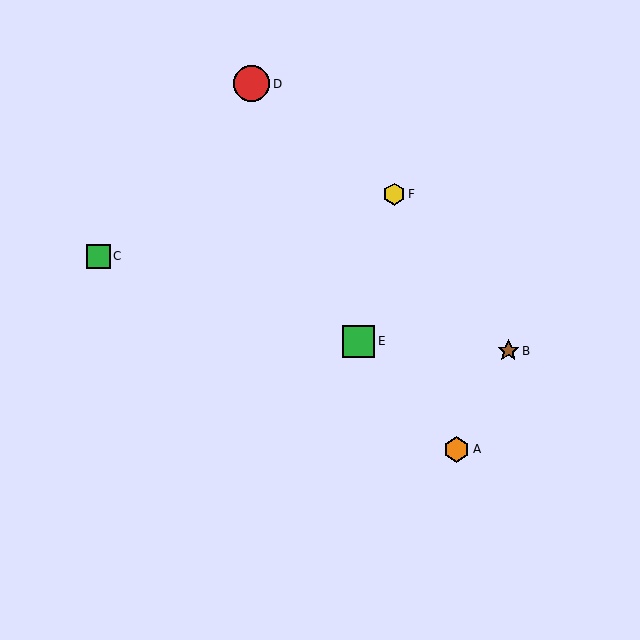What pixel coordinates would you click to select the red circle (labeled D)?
Click at (252, 84) to select the red circle D.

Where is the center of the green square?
The center of the green square is at (98, 256).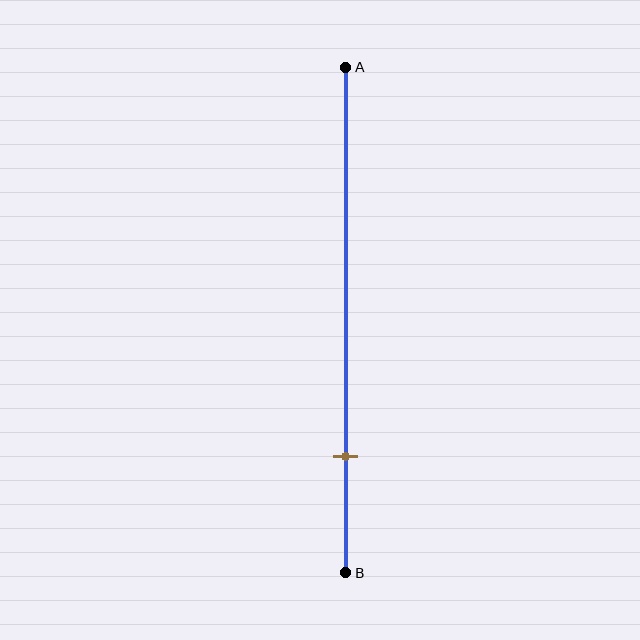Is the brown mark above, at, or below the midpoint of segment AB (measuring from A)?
The brown mark is below the midpoint of segment AB.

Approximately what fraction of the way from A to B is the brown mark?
The brown mark is approximately 75% of the way from A to B.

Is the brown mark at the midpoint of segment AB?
No, the mark is at about 75% from A, not at the 50% midpoint.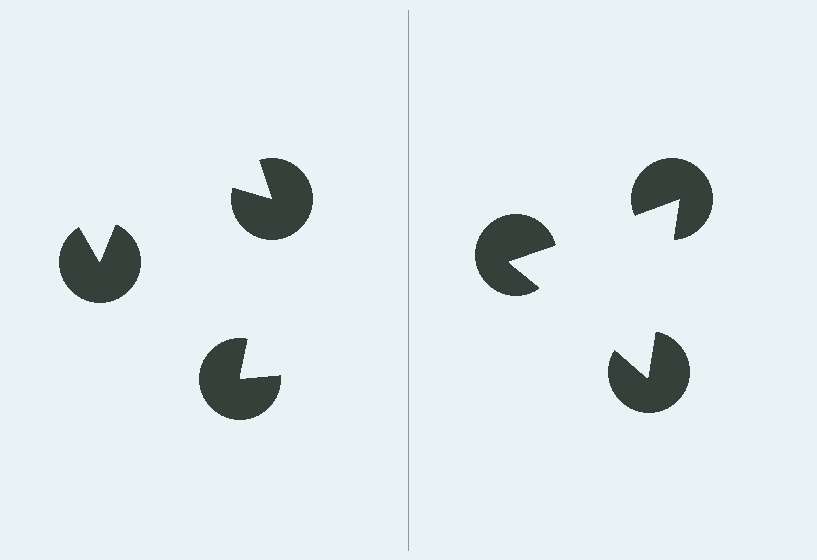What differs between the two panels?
The pac-man discs are positioned identically on both sides; only the wedge orientations differ. On the right they align to a triangle; on the left they are misaligned.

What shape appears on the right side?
An illusory triangle.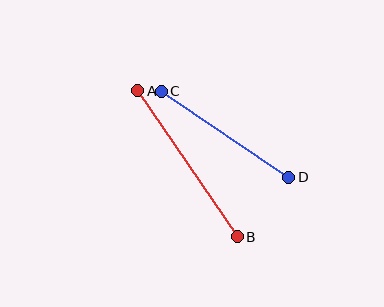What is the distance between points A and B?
The distance is approximately 177 pixels.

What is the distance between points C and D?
The distance is approximately 154 pixels.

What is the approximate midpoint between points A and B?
The midpoint is at approximately (187, 164) pixels.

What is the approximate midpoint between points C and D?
The midpoint is at approximately (225, 134) pixels.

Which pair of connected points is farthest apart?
Points A and B are farthest apart.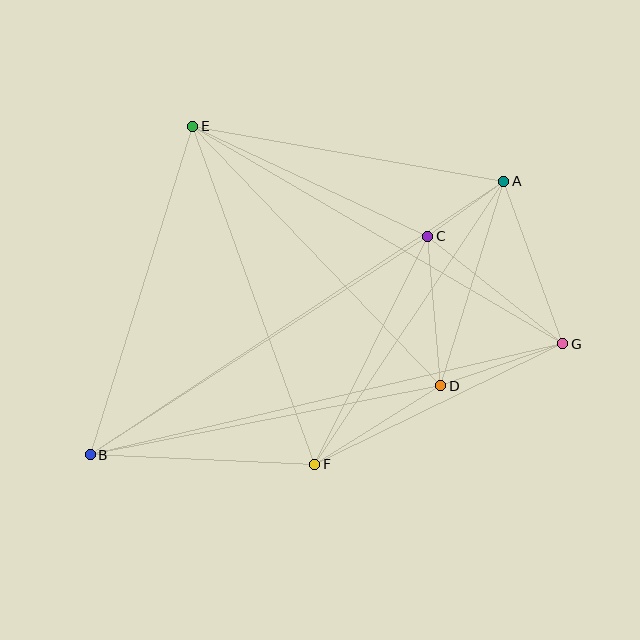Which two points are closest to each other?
Points A and C are closest to each other.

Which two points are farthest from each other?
Points A and B are farthest from each other.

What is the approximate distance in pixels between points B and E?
The distance between B and E is approximately 344 pixels.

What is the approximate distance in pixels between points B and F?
The distance between B and F is approximately 225 pixels.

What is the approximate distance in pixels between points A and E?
The distance between A and E is approximately 316 pixels.